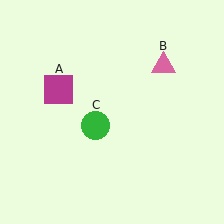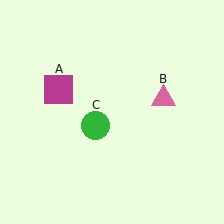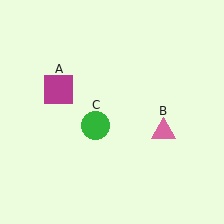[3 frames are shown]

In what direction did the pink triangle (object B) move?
The pink triangle (object B) moved down.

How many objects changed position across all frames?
1 object changed position: pink triangle (object B).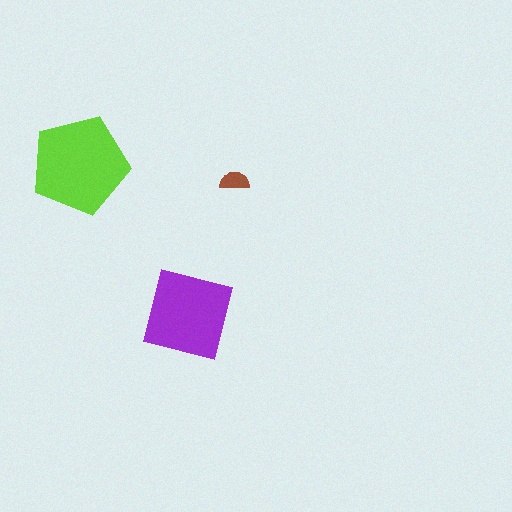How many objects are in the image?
There are 3 objects in the image.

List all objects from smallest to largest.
The brown semicircle, the purple square, the lime pentagon.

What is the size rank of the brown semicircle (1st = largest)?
3rd.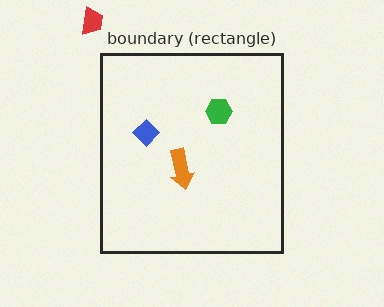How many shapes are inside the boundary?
3 inside, 1 outside.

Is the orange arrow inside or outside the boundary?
Inside.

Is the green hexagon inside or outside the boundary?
Inside.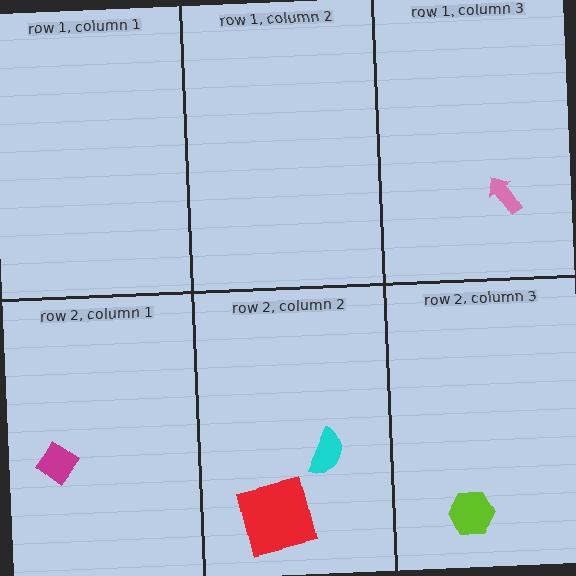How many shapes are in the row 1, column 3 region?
1.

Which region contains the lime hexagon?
The row 2, column 3 region.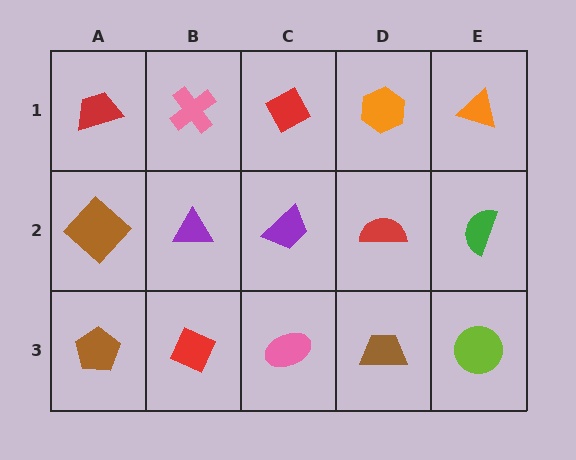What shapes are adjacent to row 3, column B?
A purple triangle (row 2, column B), a brown pentagon (row 3, column A), a pink ellipse (row 3, column C).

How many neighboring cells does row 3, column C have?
3.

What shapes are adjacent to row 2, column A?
A red trapezoid (row 1, column A), a brown pentagon (row 3, column A), a purple triangle (row 2, column B).